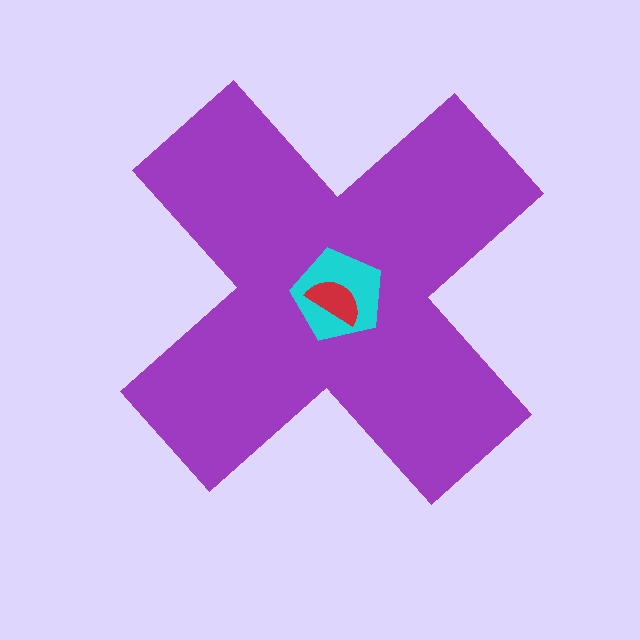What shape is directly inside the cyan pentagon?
The red semicircle.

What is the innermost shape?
The red semicircle.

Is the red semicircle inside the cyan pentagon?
Yes.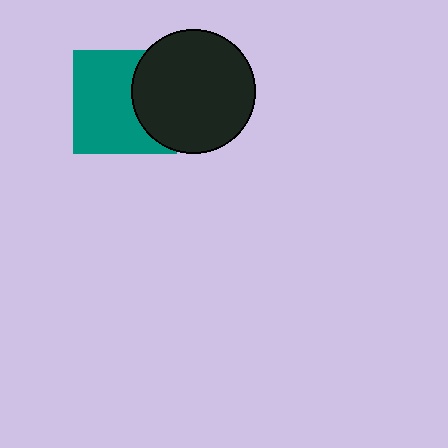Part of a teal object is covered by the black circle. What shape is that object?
It is a square.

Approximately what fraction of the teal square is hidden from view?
Roughly 35% of the teal square is hidden behind the black circle.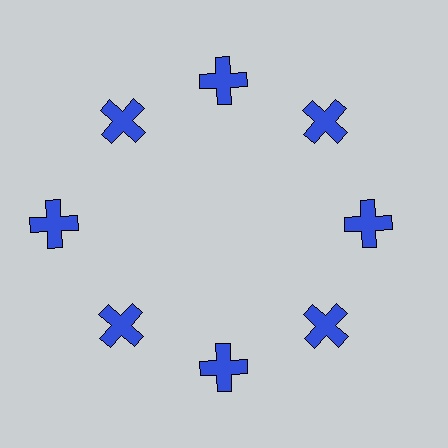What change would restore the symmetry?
The symmetry would be restored by moving it inward, back onto the ring so that all 8 crosses sit at equal angles and equal distance from the center.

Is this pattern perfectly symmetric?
No. The 8 blue crosses are arranged in a ring, but one element near the 9 o'clock position is pushed outward from the center, breaking the 8-fold rotational symmetry.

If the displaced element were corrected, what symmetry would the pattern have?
It would have 8-fold rotational symmetry — the pattern would map onto itself every 45 degrees.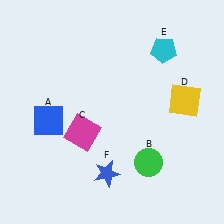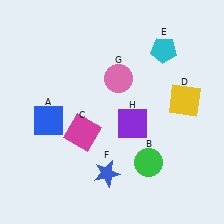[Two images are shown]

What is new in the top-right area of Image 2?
A pink circle (G) was added in the top-right area of Image 2.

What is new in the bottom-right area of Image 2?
A purple square (H) was added in the bottom-right area of Image 2.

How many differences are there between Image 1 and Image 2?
There are 2 differences between the two images.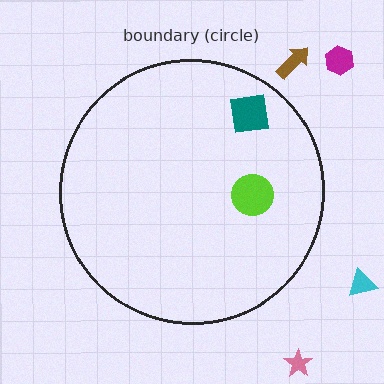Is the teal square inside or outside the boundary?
Inside.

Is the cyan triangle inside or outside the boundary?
Outside.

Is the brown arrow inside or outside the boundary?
Outside.